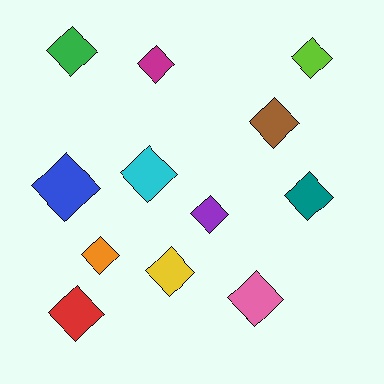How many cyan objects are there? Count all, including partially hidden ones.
There is 1 cyan object.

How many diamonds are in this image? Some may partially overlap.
There are 12 diamonds.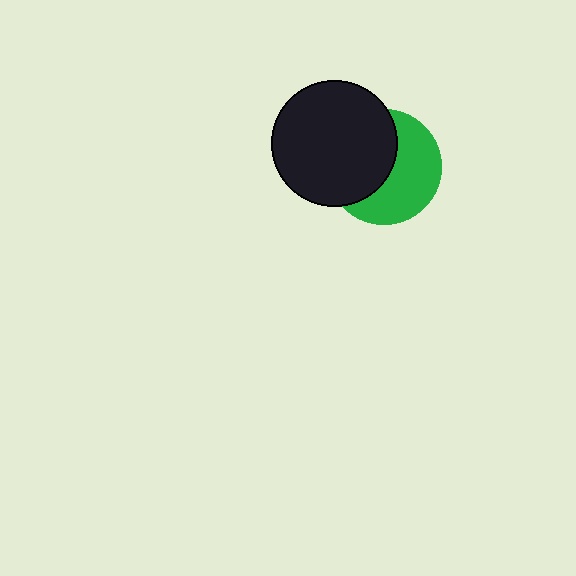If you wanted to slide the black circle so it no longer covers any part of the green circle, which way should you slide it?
Slide it left — that is the most direct way to separate the two shapes.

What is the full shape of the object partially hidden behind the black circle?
The partially hidden object is a green circle.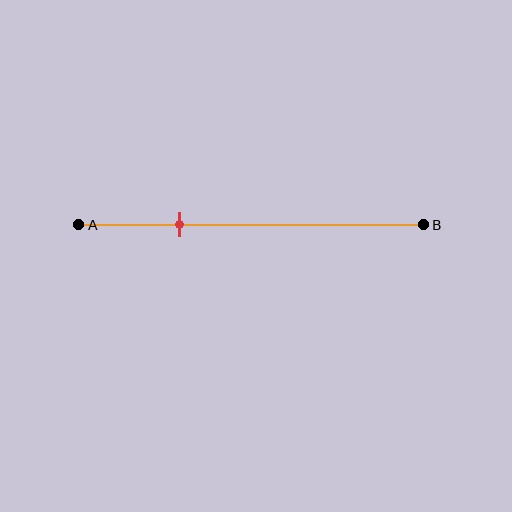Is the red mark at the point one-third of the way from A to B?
No, the mark is at about 30% from A, not at the 33% one-third point.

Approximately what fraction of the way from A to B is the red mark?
The red mark is approximately 30% of the way from A to B.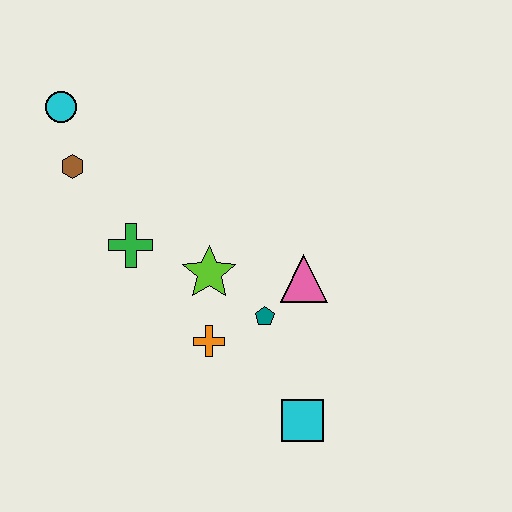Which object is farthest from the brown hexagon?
The cyan square is farthest from the brown hexagon.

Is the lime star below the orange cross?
No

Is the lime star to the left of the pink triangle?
Yes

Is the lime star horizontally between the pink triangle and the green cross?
Yes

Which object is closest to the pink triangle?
The teal pentagon is closest to the pink triangle.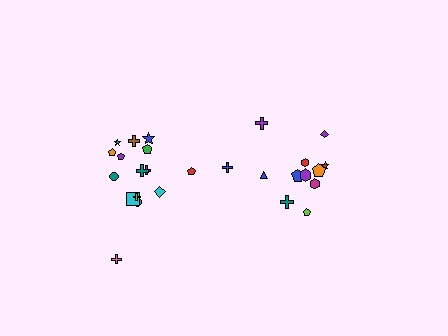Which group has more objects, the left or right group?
The left group.